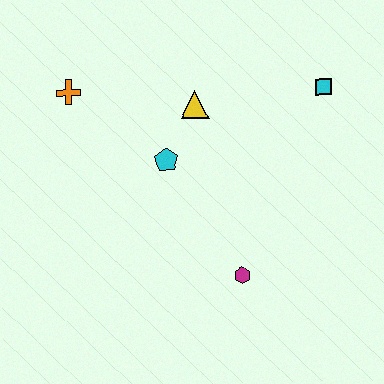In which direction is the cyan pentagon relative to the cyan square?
The cyan pentagon is to the left of the cyan square.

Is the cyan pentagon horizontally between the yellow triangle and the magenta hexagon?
No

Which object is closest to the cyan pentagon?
The yellow triangle is closest to the cyan pentagon.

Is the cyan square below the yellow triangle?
No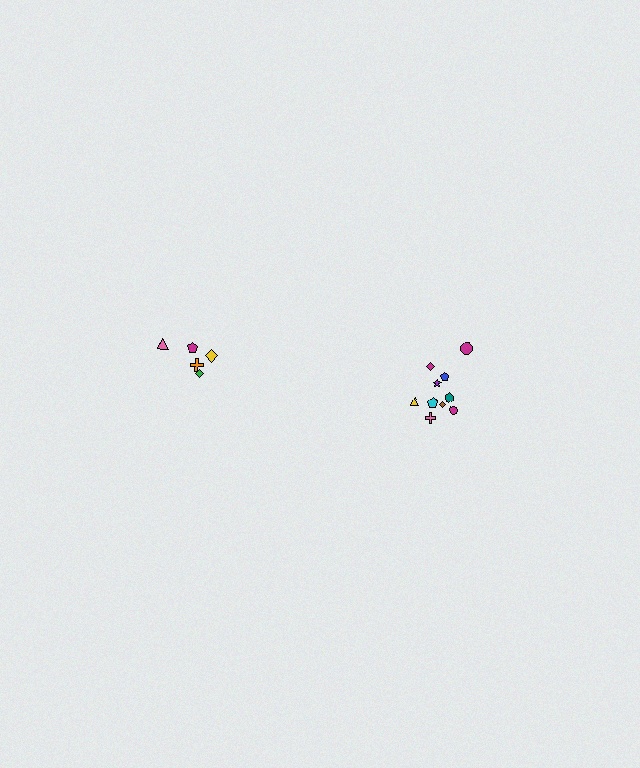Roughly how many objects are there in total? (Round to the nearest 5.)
Roughly 15 objects in total.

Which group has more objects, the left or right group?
The right group.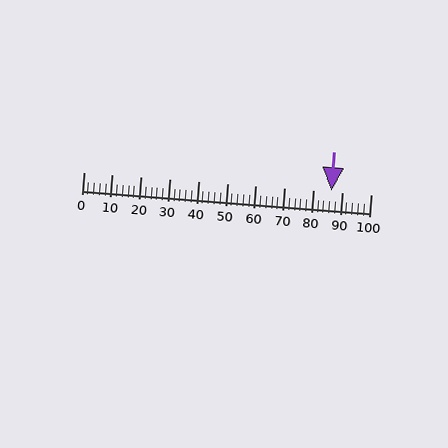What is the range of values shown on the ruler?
The ruler shows values from 0 to 100.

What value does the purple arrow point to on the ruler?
The purple arrow points to approximately 86.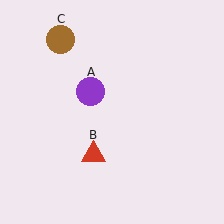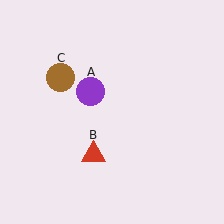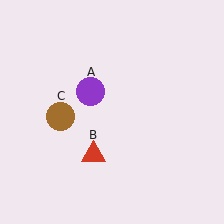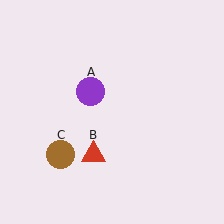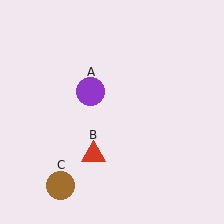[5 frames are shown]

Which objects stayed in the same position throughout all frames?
Purple circle (object A) and red triangle (object B) remained stationary.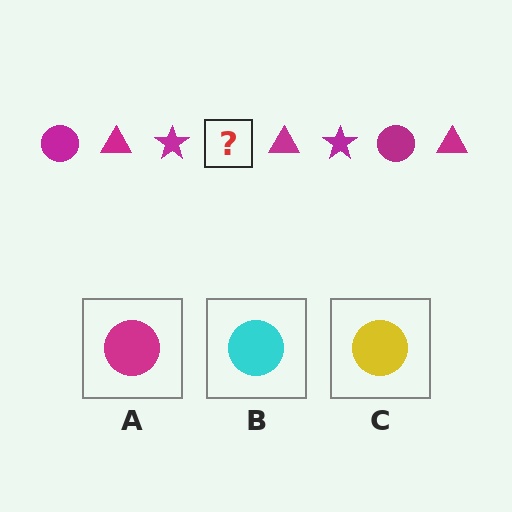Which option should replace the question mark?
Option A.